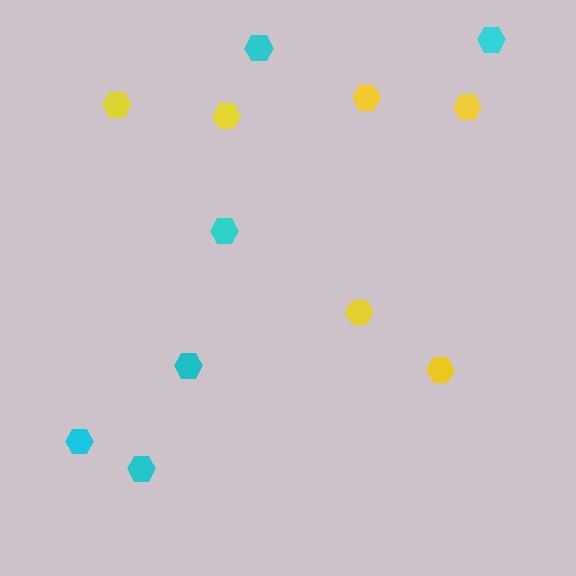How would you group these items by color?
There are 2 groups: one group of yellow hexagons (6) and one group of cyan hexagons (6).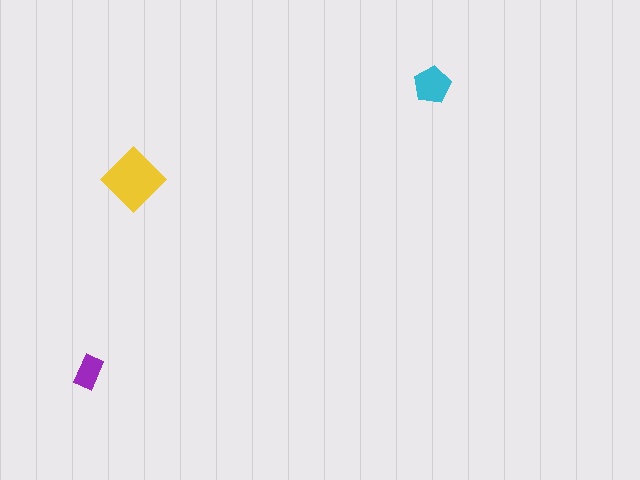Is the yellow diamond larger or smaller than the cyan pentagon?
Larger.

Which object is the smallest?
The purple rectangle.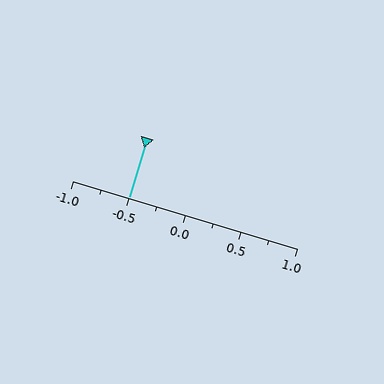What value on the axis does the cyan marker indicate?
The marker indicates approximately -0.5.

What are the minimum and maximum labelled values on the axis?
The axis runs from -1.0 to 1.0.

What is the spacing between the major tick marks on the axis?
The major ticks are spaced 0.5 apart.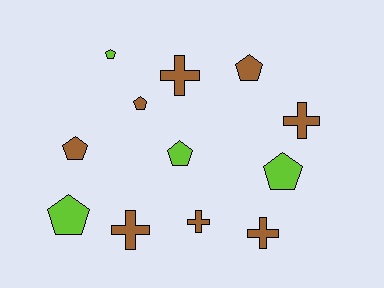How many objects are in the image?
There are 12 objects.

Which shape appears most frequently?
Pentagon, with 7 objects.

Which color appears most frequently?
Brown, with 8 objects.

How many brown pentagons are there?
There are 3 brown pentagons.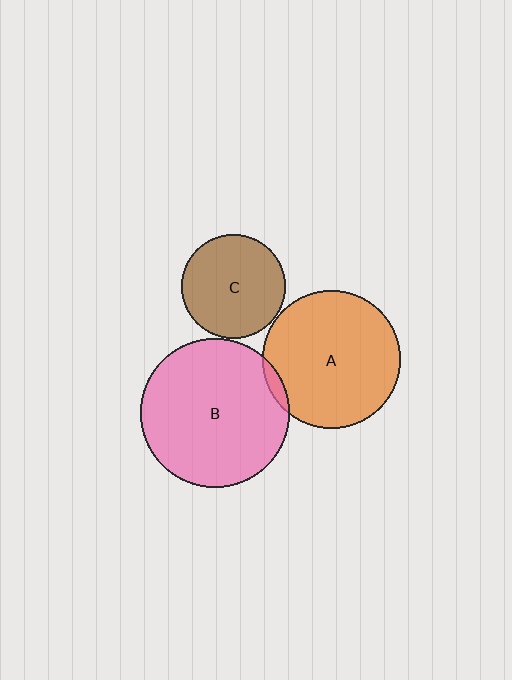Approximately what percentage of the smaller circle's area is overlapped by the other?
Approximately 5%.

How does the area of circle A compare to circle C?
Approximately 1.8 times.